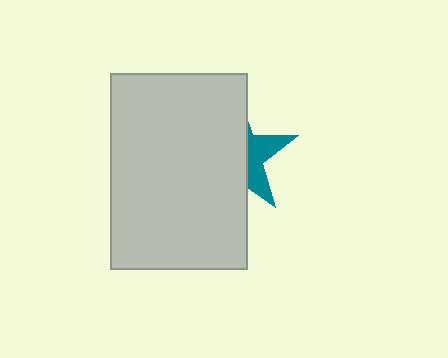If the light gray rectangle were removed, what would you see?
You would see the complete teal star.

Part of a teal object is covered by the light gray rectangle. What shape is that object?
It is a star.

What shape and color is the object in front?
The object in front is a light gray rectangle.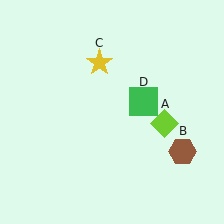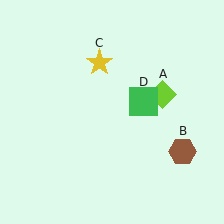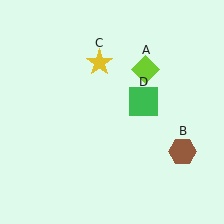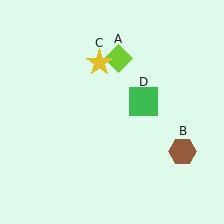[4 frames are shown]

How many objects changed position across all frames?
1 object changed position: lime diamond (object A).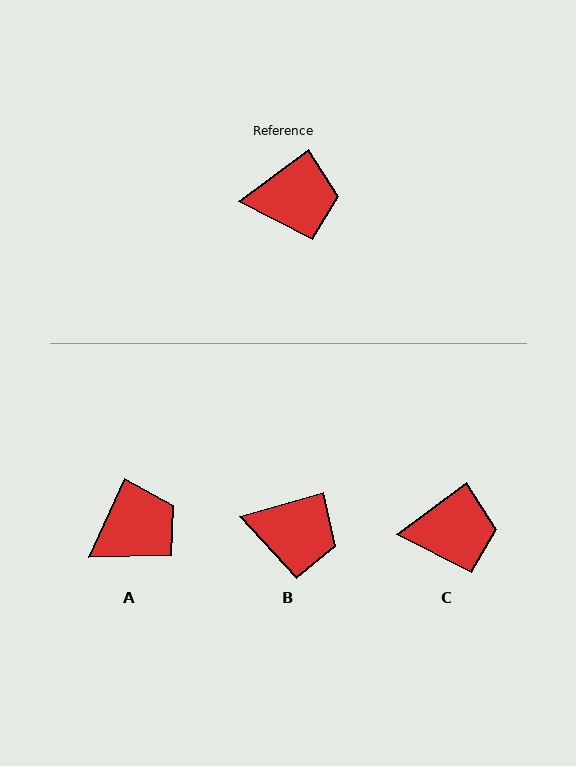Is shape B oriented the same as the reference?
No, it is off by about 20 degrees.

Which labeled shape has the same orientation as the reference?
C.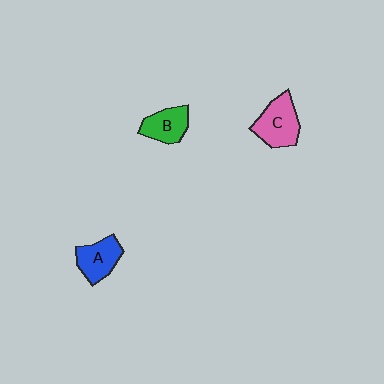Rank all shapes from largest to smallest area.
From largest to smallest: C (pink), A (blue), B (green).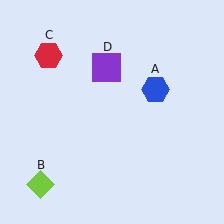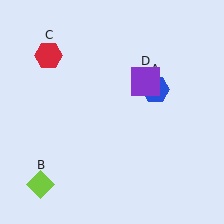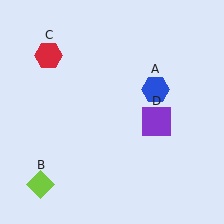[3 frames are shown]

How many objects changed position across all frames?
1 object changed position: purple square (object D).